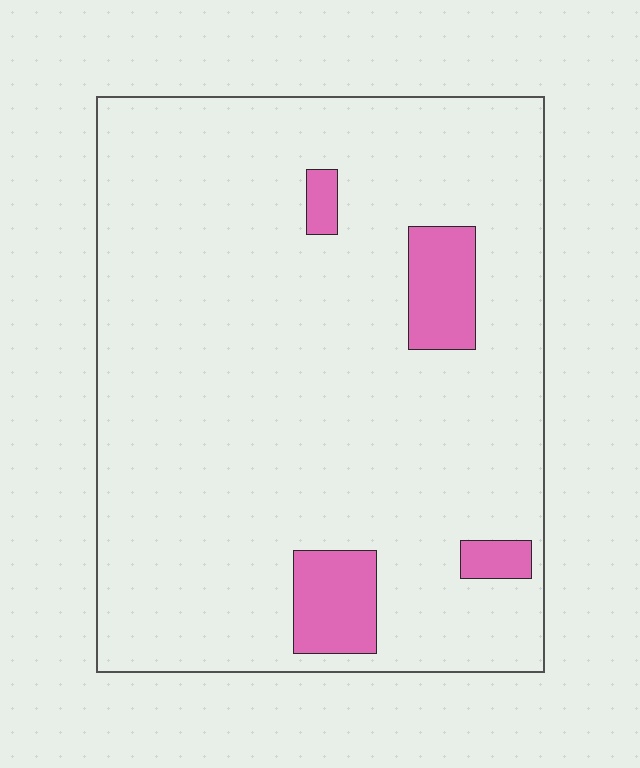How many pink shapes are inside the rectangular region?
4.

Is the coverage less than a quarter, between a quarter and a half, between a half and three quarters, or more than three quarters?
Less than a quarter.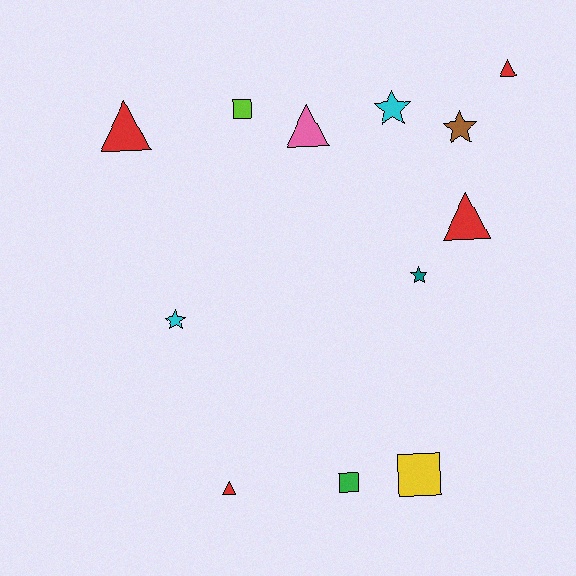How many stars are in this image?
There are 4 stars.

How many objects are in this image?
There are 12 objects.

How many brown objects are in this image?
There is 1 brown object.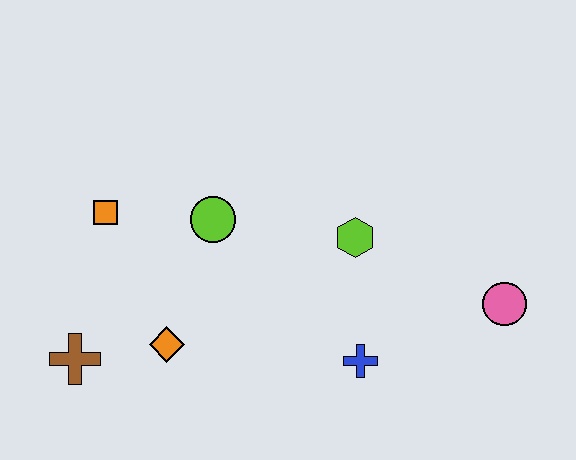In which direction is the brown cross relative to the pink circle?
The brown cross is to the left of the pink circle.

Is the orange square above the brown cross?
Yes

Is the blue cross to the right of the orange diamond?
Yes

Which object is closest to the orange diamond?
The brown cross is closest to the orange diamond.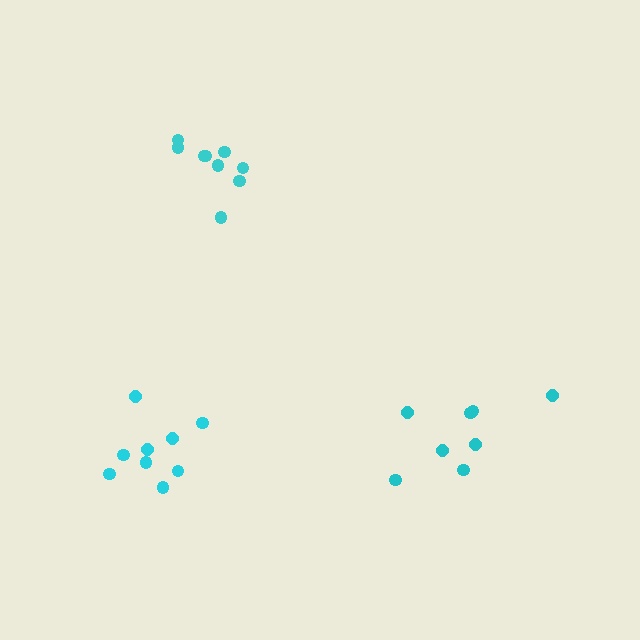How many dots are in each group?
Group 1: 8 dots, Group 2: 9 dots, Group 3: 9 dots (26 total).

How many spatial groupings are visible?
There are 3 spatial groupings.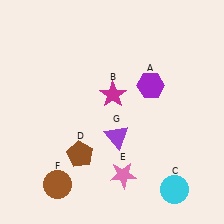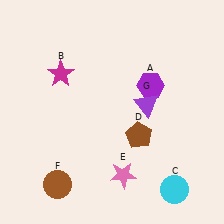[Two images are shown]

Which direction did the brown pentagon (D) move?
The brown pentagon (D) moved right.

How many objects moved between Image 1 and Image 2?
3 objects moved between the two images.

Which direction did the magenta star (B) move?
The magenta star (B) moved left.